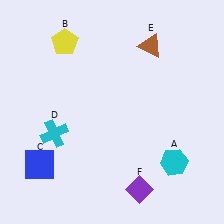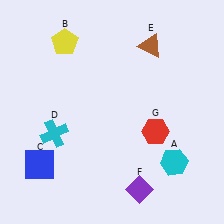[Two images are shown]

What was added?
A red hexagon (G) was added in Image 2.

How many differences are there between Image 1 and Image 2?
There is 1 difference between the two images.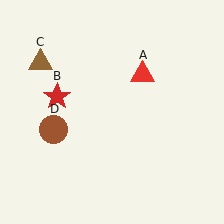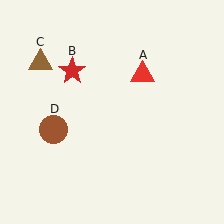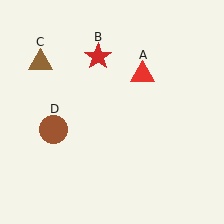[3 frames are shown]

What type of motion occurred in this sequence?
The red star (object B) rotated clockwise around the center of the scene.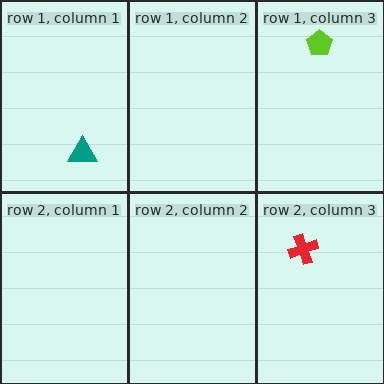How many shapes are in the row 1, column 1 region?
1.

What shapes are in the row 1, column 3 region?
The lime pentagon.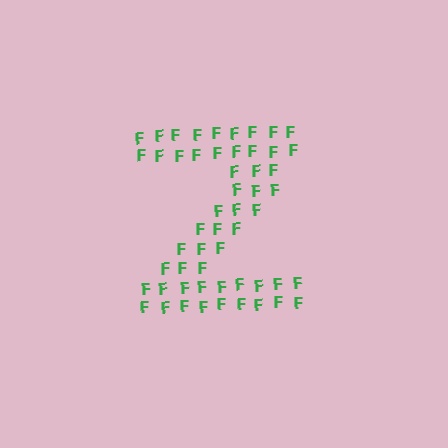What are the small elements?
The small elements are letter F's.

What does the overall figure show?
The overall figure shows the letter Z.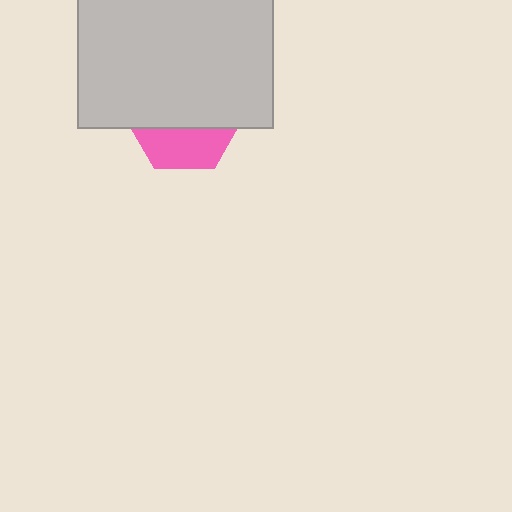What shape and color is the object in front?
The object in front is a light gray rectangle.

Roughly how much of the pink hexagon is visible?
A small part of it is visible (roughly 34%).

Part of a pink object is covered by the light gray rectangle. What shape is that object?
It is a hexagon.